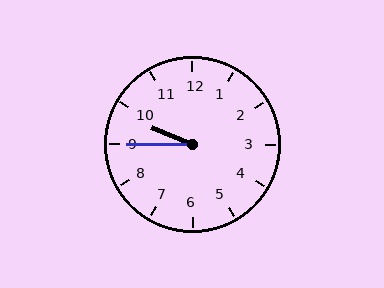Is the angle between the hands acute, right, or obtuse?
It is acute.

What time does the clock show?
9:45.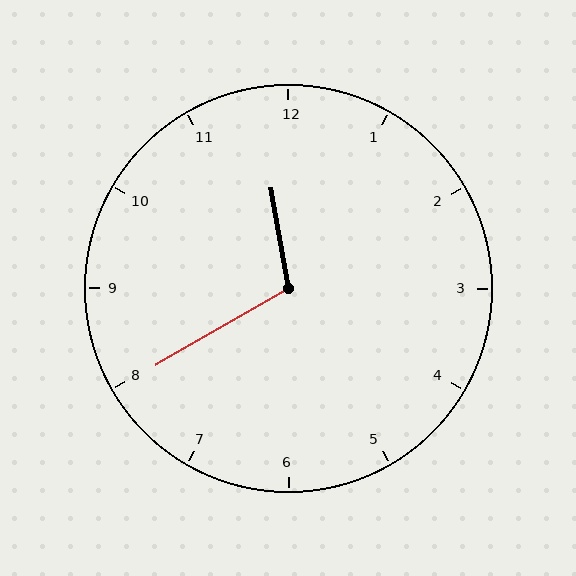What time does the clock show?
11:40.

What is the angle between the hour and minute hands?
Approximately 110 degrees.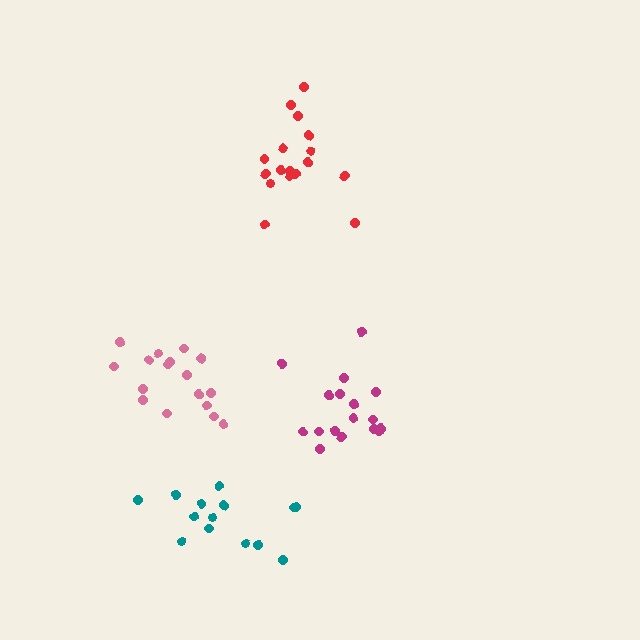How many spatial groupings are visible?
There are 4 spatial groupings.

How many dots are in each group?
Group 1: 17 dots, Group 2: 17 dots, Group 3: 14 dots, Group 4: 17 dots (65 total).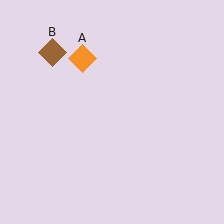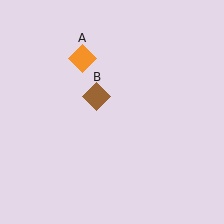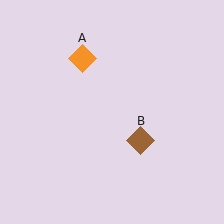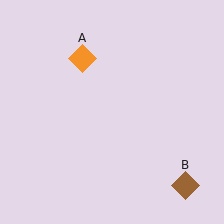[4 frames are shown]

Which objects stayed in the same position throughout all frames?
Orange diamond (object A) remained stationary.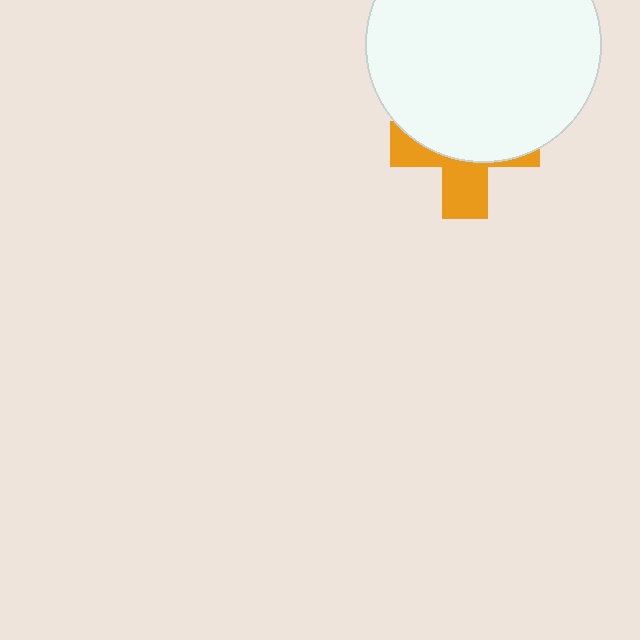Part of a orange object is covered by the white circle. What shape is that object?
It is a cross.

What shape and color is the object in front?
The object in front is a white circle.